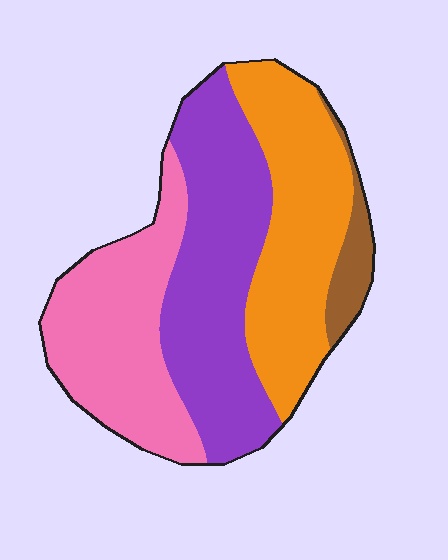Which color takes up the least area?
Brown, at roughly 5%.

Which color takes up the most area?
Purple, at roughly 35%.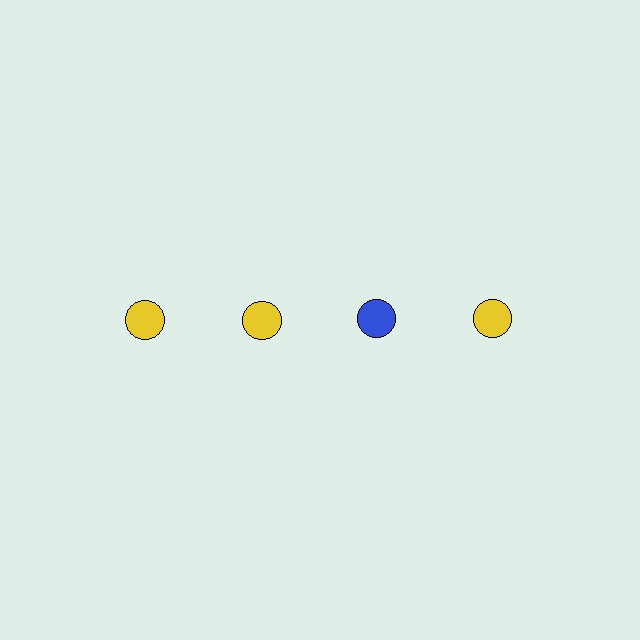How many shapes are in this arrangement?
There are 4 shapes arranged in a grid pattern.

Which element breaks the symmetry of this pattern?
The blue circle in the top row, center column breaks the symmetry. All other shapes are yellow circles.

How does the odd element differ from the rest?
It has a different color: blue instead of yellow.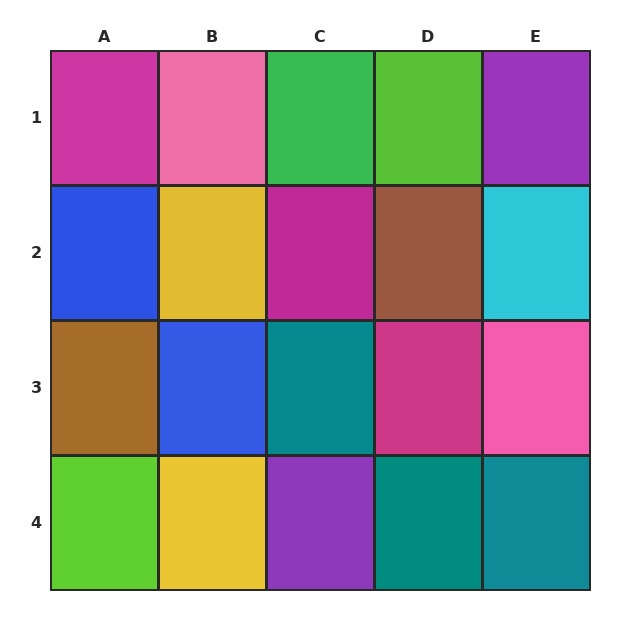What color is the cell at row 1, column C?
Green.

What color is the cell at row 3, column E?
Pink.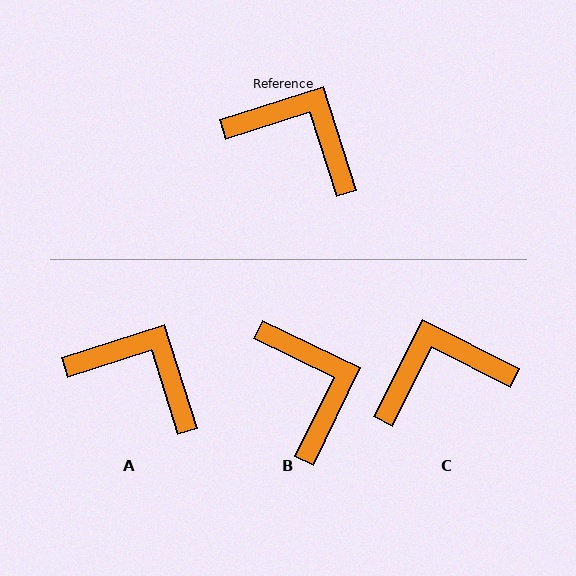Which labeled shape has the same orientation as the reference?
A.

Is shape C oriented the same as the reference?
No, it is off by about 46 degrees.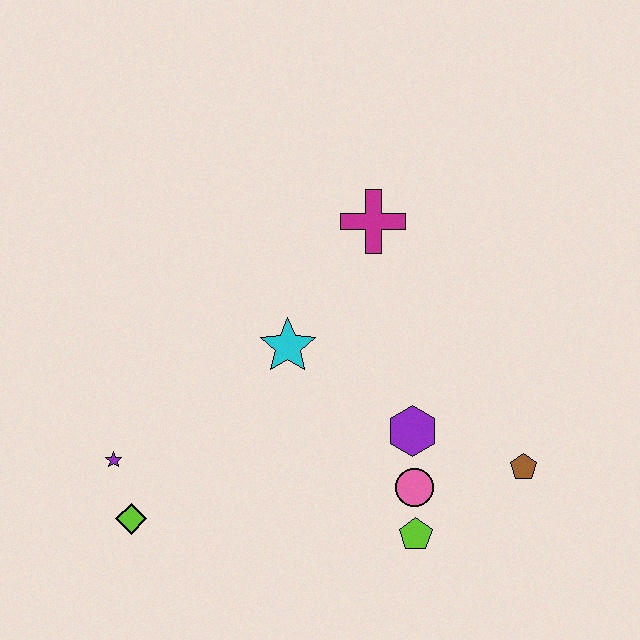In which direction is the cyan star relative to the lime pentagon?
The cyan star is above the lime pentagon.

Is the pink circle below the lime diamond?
No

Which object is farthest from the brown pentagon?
The purple star is farthest from the brown pentagon.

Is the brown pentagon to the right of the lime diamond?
Yes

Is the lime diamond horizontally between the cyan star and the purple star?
Yes